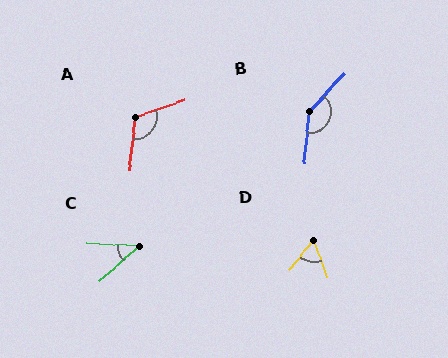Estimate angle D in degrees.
Approximately 60 degrees.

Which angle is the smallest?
C, at approximately 44 degrees.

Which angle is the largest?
B, at approximately 143 degrees.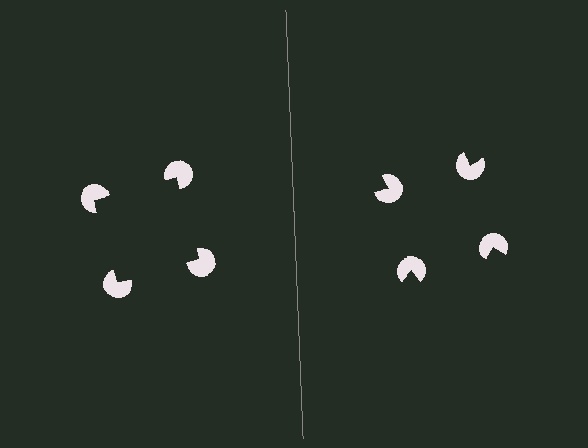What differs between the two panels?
The pac-man discs are positioned identically on both sides; only the wedge orientations differ. On the left they align to a square; on the right they are misaligned.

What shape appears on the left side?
An illusory square.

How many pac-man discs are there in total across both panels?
8 — 4 on each side.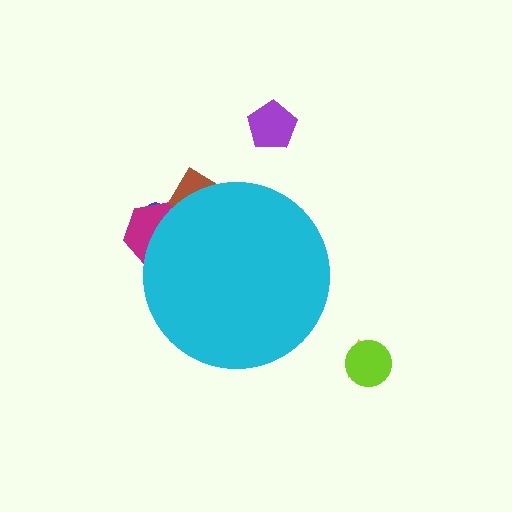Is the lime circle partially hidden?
No, the lime circle is fully visible.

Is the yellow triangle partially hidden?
No, the yellow triangle is fully visible.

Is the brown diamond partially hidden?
Yes, the brown diamond is partially hidden behind the cyan circle.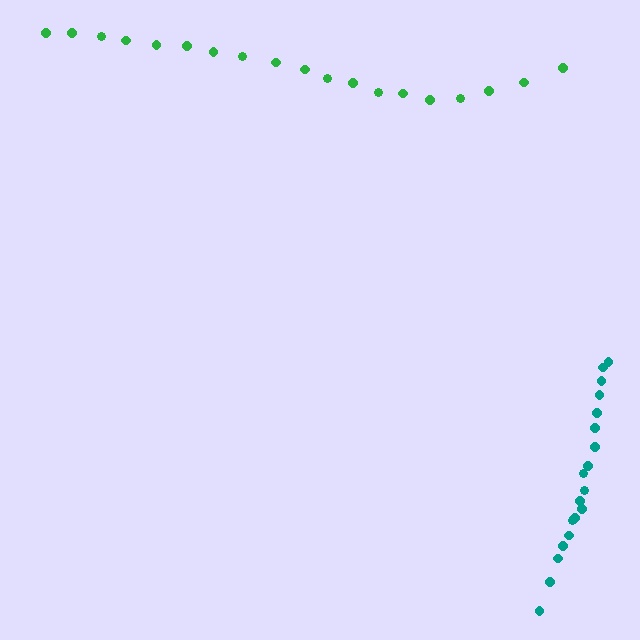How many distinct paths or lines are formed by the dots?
There are 2 distinct paths.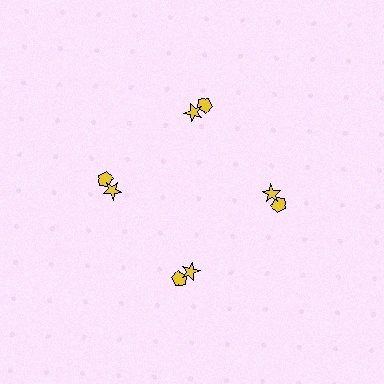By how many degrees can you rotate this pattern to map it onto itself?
The pattern maps onto itself every 90 degrees of rotation.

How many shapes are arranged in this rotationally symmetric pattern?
There are 8 shapes, arranged in 4 groups of 2.